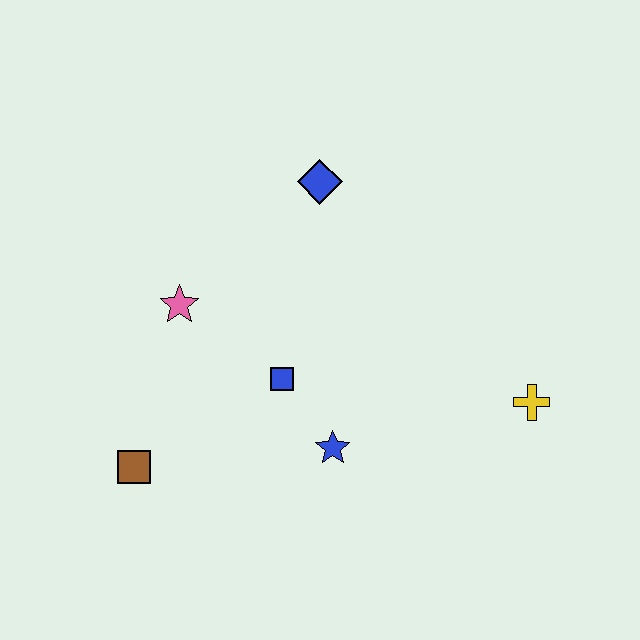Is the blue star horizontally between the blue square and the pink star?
No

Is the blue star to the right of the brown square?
Yes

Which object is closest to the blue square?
The blue star is closest to the blue square.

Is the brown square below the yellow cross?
Yes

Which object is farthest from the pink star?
The yellow cross is farthest from the pink star.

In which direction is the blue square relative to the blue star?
The blue square is above the blue star.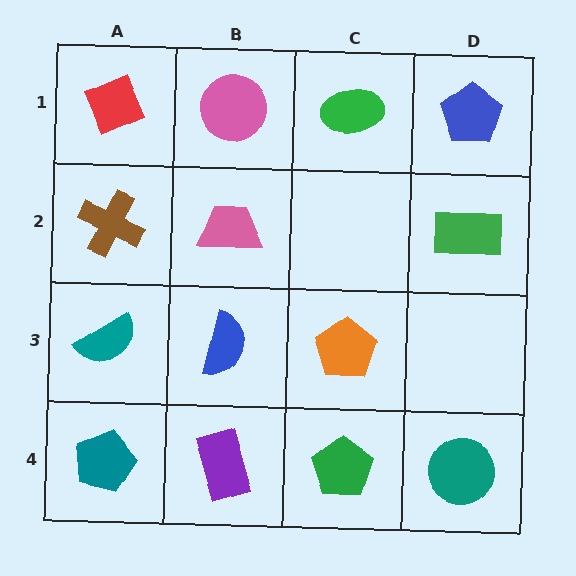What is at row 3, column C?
An orange pentagon.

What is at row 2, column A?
A brown cross.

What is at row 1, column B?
A pink circle.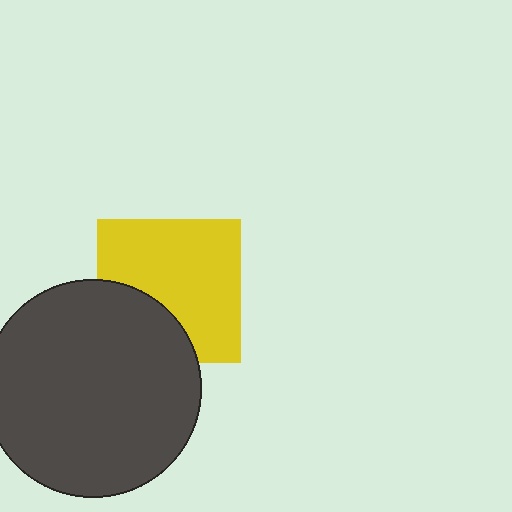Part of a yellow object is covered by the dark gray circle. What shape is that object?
It is a square.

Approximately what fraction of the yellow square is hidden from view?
Roughly 30% of the yellow square is hidden behind the dark gray circle.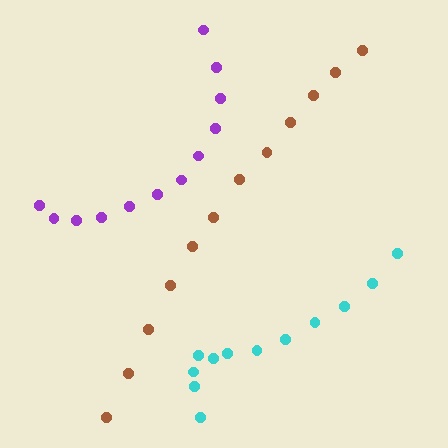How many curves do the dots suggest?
There are 3 distinct paths.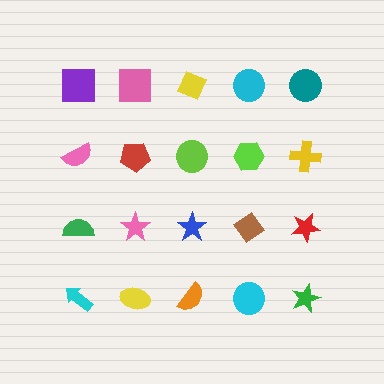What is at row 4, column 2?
A yellow ellipse.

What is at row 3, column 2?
A pink star.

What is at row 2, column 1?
A pink semicircle.